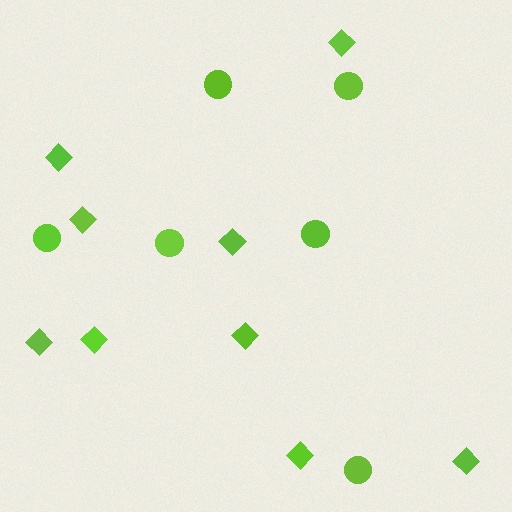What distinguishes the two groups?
There are 2 groups: one group of diamonds (9) and one group of circles (6).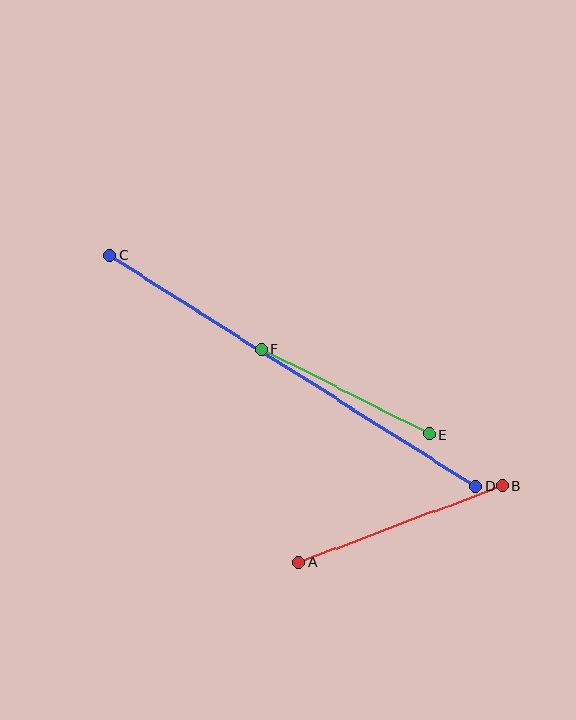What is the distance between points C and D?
The distance is approximately 433 pixels.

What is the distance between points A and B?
The distance is approximately 217 pixels.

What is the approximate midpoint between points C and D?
The midpoint is at approximately (293, 371) pixels.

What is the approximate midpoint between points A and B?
The midpoint is at approximately (400, 524) pixels.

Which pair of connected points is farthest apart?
Points C and D are farthest apart.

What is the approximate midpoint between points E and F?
The midpoint is at approximately (345, 392) pixels.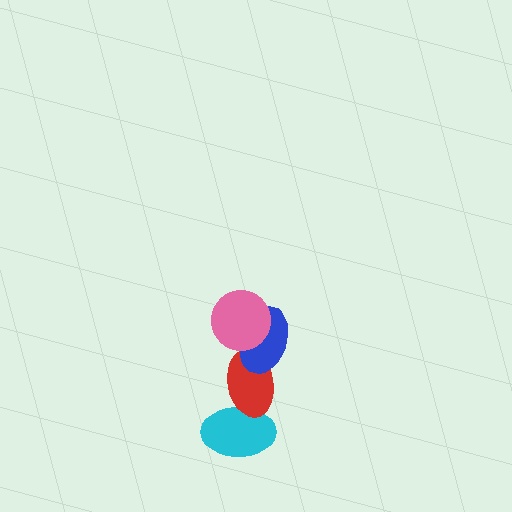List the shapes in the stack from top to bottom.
From top to bottom: the pink circle, the blue ellipse, the red ellipse, the cyan ellipse.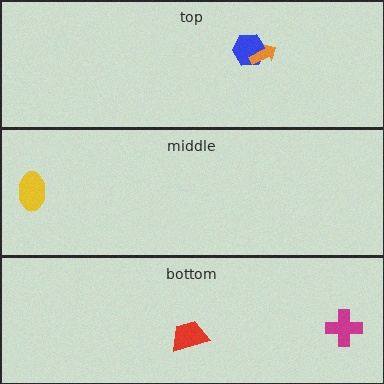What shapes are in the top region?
The blue hexagon, the orange arrow.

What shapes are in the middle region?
The yellow ellipse.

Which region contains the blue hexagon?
The top region.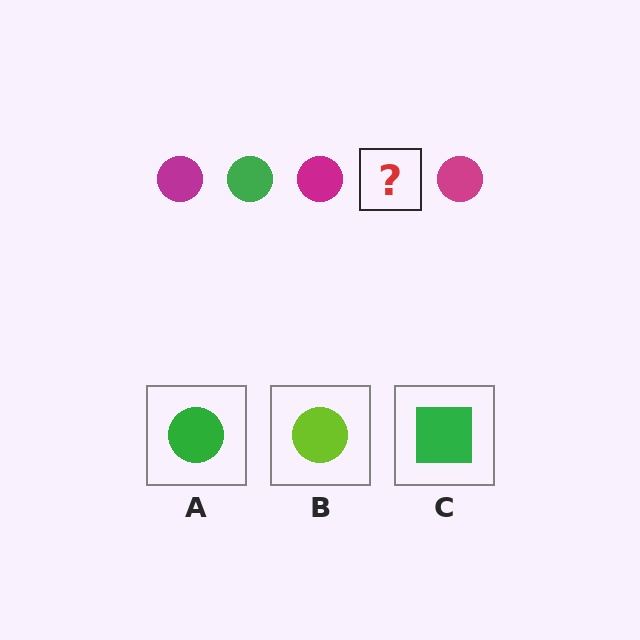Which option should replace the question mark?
Option A.